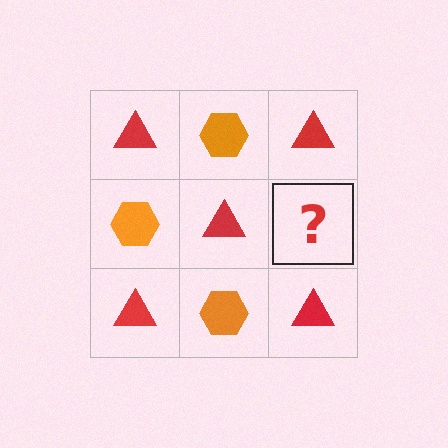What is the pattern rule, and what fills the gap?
The rule is that it alternates red triangle and orange hexagon in a checkerboard pattern. The gap should be filled with an orange hexagon.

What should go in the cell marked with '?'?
The missing cell should contain an orange hexagon.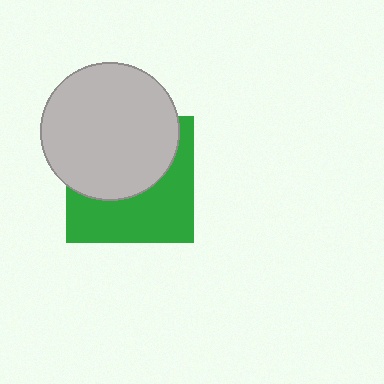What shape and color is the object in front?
The object in front is a light gray circle.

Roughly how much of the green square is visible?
About half of it is visible (roughly 48%).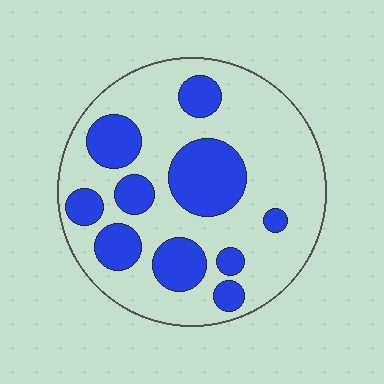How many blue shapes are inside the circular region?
10.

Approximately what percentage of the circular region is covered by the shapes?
Approximately 30%.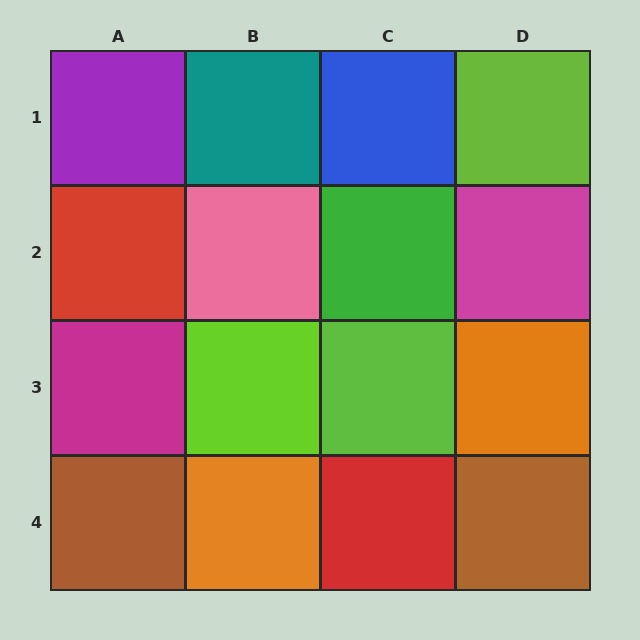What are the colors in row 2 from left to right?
Red, pink, green, magenta.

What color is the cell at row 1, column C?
Blue.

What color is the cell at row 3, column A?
Magenta.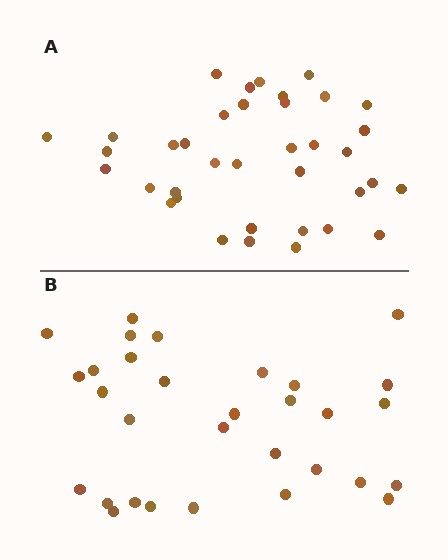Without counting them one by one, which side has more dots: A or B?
Region A (the top region) has more dots.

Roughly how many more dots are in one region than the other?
Region A has about 6 more dots than region B.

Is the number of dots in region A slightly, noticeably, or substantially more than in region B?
Region A has only slightly more — the two regions are fairly close. The ratio is roughly 1.2 to 1.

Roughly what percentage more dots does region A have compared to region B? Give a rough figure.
About 20% more.